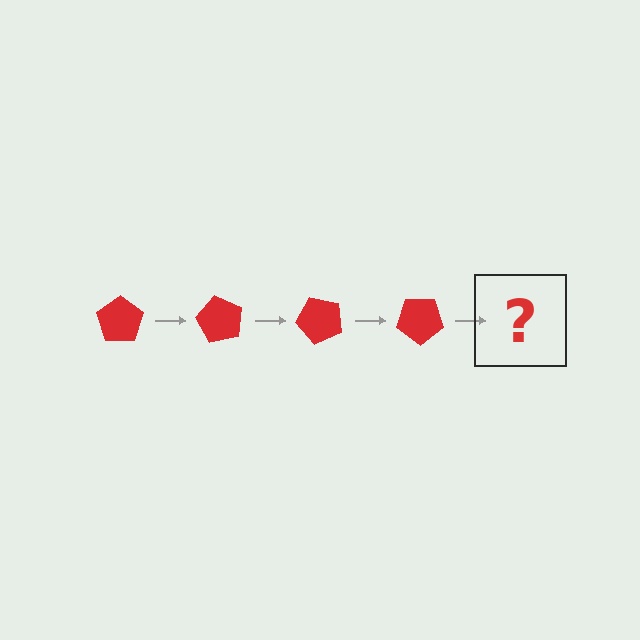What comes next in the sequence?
The next element should be a red pentagon rotated 240 degrees.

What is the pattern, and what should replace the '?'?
The pattern is that the pentagon rotates 60 degrees each step. The '?' should be a red pentagon rotated 240 degrees.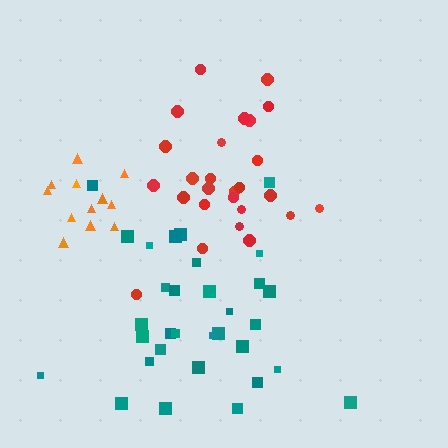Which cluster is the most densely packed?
Orange.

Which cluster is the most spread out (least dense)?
Teal.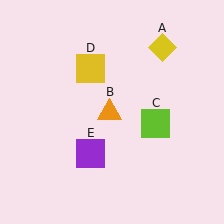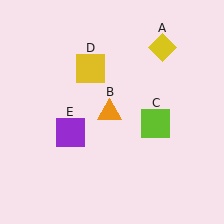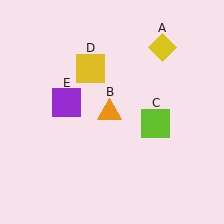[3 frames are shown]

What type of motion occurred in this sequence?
The purple square (object E) rotated clockwise around the center of the scene.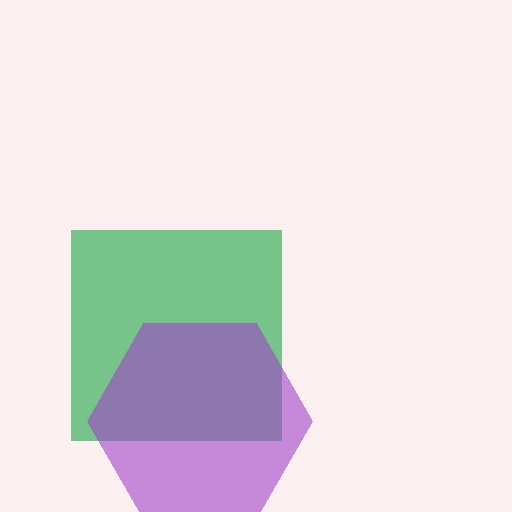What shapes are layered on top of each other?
The layered shapes are: a green square, a purple hexagon.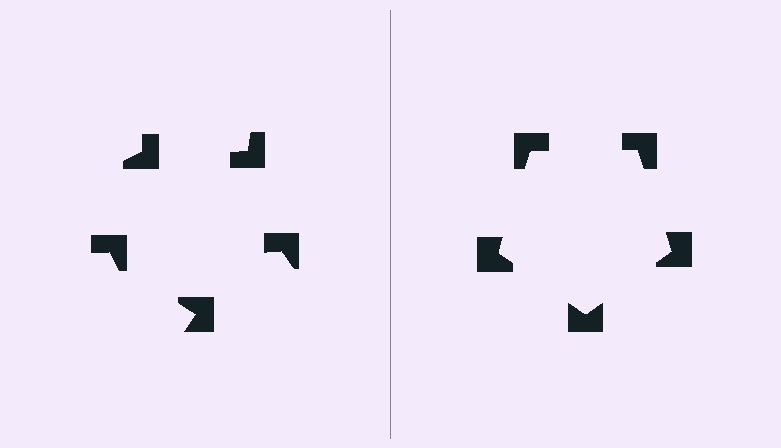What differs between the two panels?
The notched squares are positioned identically on both sides; only the wedge orientations differ. On the right they align to a pentagon; on the left they are misaligned.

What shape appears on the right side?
An illusory pentagon.